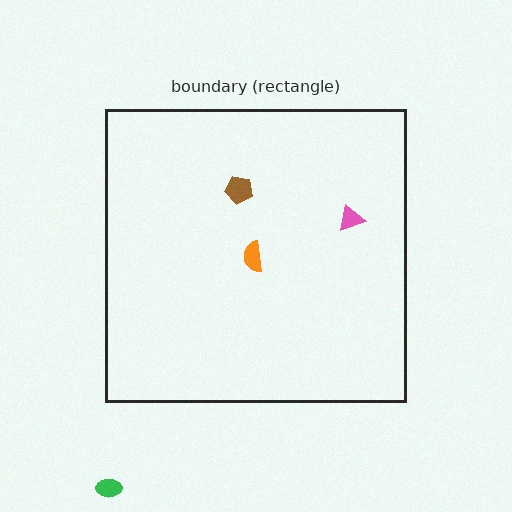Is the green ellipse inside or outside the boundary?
Outside.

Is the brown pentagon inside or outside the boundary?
Inside.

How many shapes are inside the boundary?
3 inside, 1 outside.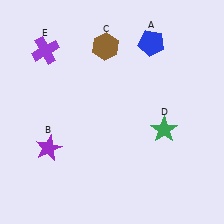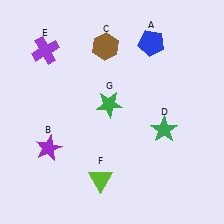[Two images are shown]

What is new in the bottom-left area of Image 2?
A lime triangle (F) was added in the bottom-left area of Image 2.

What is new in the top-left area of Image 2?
A green star (G) was added in the top-left area of Image 2.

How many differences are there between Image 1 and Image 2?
There are 2 differences between the two images.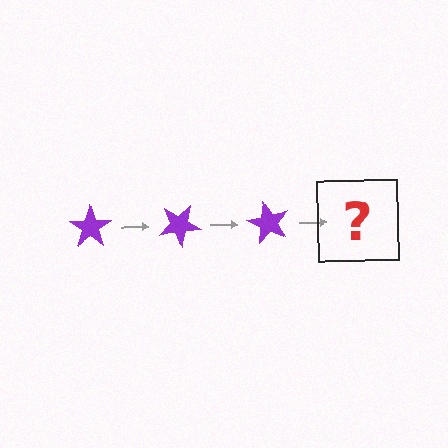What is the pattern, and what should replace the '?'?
The pattern is that the star rotates 30 degrees each step. The '?' should be a purple star rotated 90 degrees.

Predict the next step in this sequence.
The next step is a purple star rotated 90 degrees.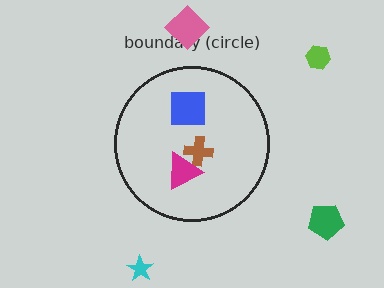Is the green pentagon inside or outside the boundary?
Outside.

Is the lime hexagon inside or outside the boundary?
Outside.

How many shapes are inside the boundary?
3 inside, 4 outside.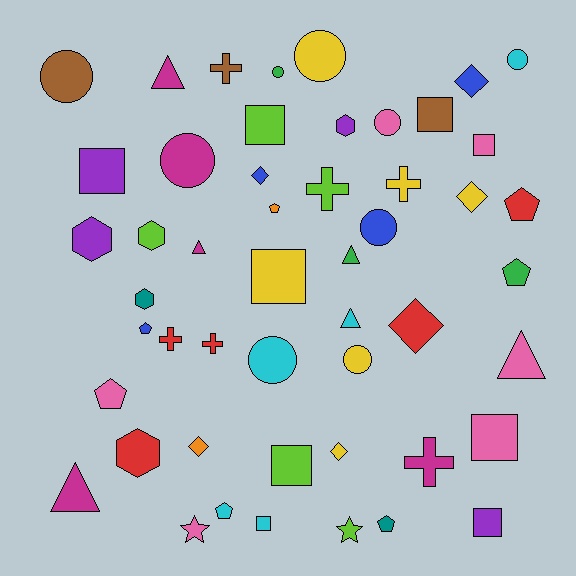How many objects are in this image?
There are 50 objects.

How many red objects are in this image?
There are 5 red objects.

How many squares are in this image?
There are 9 squares.